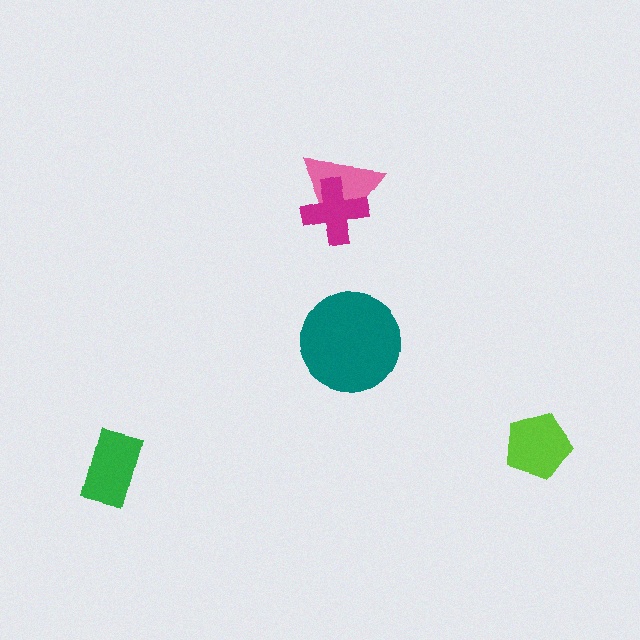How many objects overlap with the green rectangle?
0 objects overlap with the green rectangle.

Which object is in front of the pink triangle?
The magenta cross is in front of the pink triangle.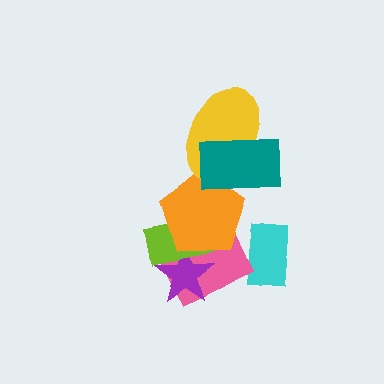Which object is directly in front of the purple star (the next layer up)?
The lime rectangle is directly in front of the purple star.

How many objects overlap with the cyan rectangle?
0 objects overlap with the cyan rectangle.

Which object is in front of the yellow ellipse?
The teal rectangle is in front of the yellow ellipse.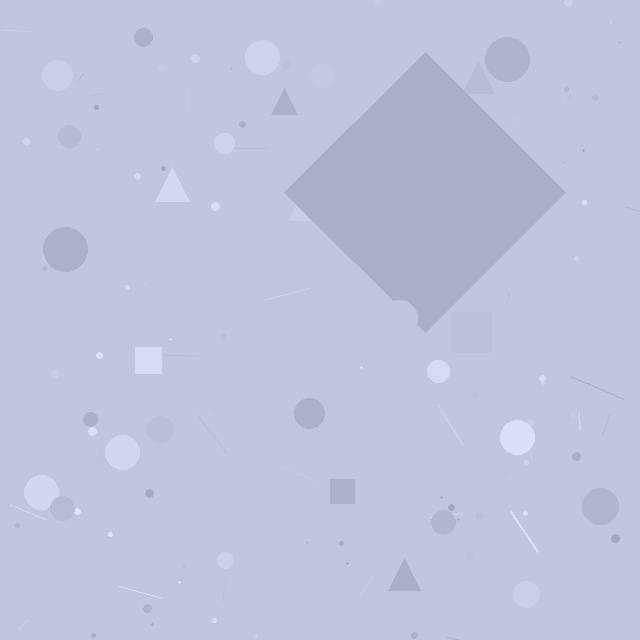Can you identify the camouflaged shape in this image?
The camouflaged shape is a diamond.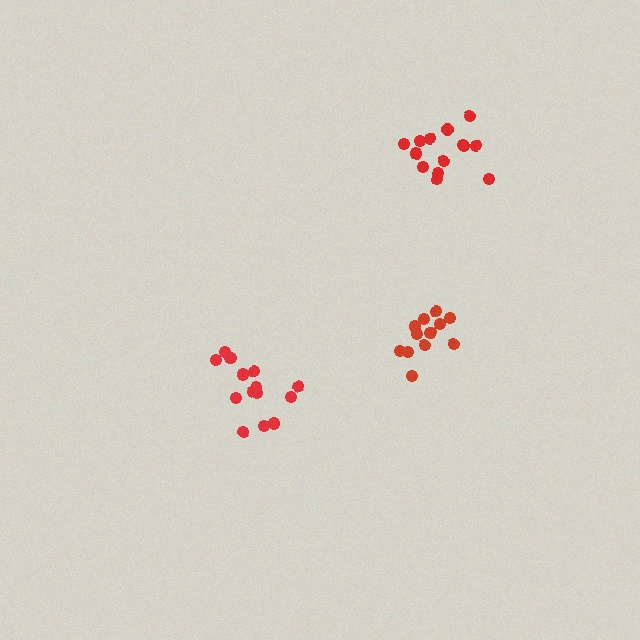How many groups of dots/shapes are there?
There are 3 groups.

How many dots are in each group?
Group 1: 14 dots, Group 2: 14 dots, Group 3: 12 dots (40 total).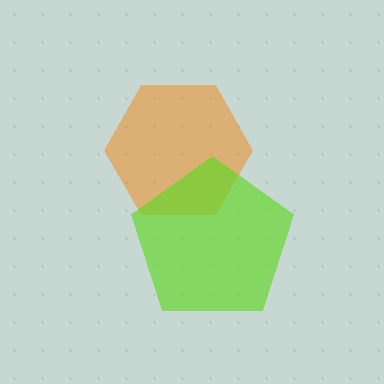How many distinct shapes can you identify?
There are 2 distinct shapes: an orange hexagon, a lime pentagon.